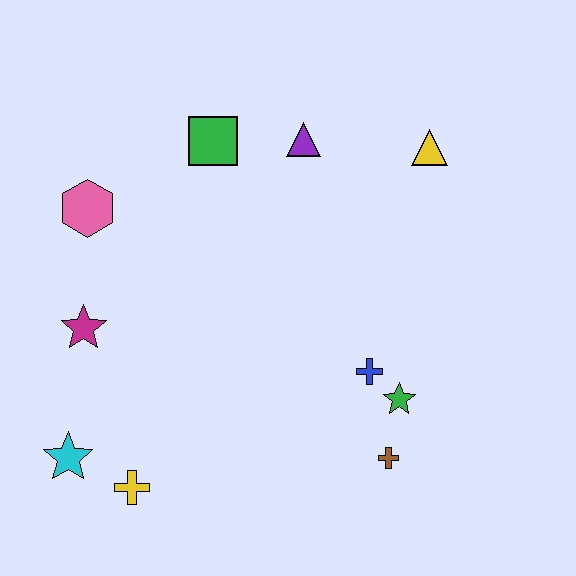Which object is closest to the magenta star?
The pink hexagon is closest to the magenta star.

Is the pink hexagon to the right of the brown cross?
No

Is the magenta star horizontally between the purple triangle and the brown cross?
No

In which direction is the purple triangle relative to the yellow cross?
The purple triangle is above the yellow cross.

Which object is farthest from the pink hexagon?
The brown cross is farthest from the pink hexagon.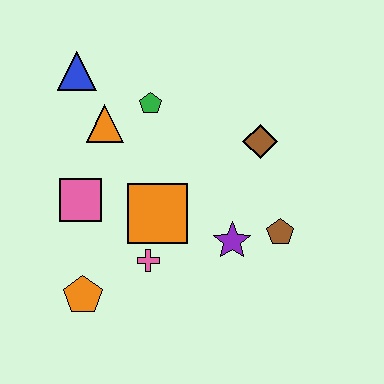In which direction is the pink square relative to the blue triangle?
The pink square is below the blue triangle.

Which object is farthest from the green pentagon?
The orange pentagon is farthest from the green pentagon.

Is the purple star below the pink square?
Yes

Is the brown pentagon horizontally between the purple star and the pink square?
No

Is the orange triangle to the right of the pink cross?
No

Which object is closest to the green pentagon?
The orange triangle is closest to the green pentagon.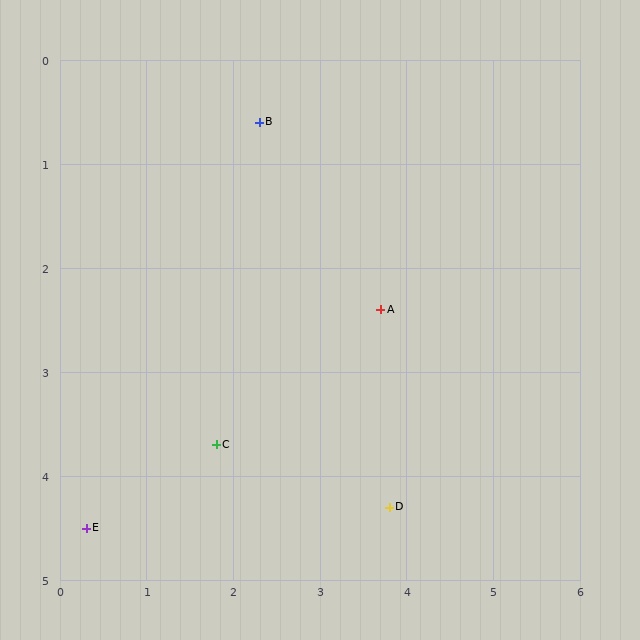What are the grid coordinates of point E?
Point E is at approximately (0.3, 4.5).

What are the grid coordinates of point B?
Point B is at approximately (2.3, 0.6).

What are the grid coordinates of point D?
Point D is at approximately (3.8, 4.3).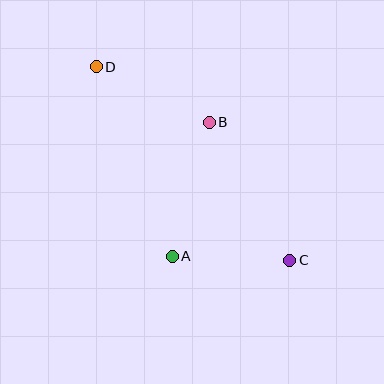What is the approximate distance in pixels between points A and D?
The distance between A and D is approximately 204 pixels.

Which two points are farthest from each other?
Points C and D are farthest from each other.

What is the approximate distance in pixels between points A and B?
The distance between A and B is approximately 139 pixels.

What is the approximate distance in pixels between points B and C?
The distance between B and C is approximately 160 pixels.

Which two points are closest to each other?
Points A and C are closest to each other.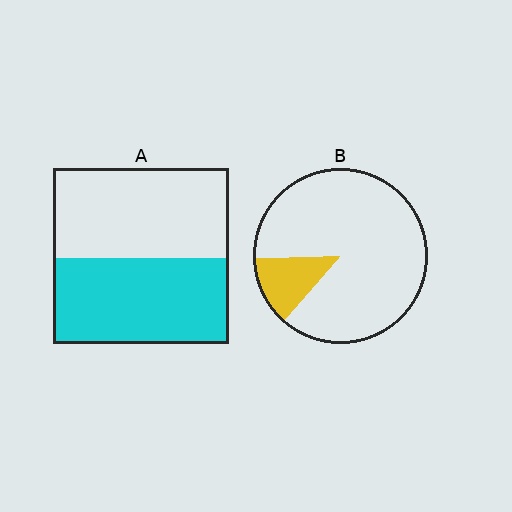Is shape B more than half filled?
No.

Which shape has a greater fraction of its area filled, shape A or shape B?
Shape A.